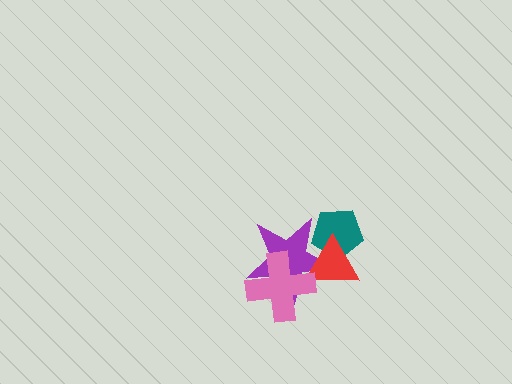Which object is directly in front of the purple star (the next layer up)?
The red triangle is directly in front of the purple star.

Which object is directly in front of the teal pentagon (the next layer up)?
The purple star is directly in front of the teal pentagon.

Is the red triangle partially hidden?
Yes, it is partially covered by another shape.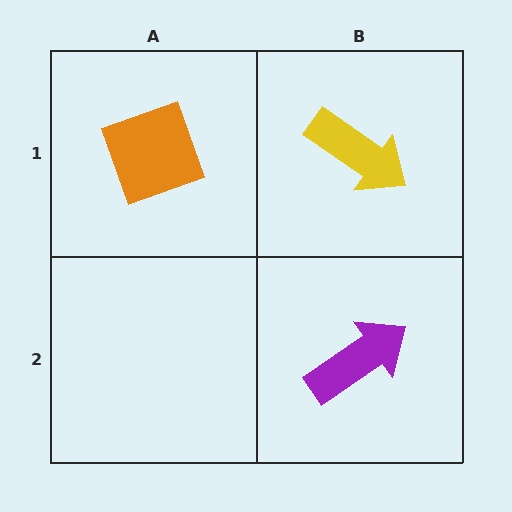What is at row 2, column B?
A purple arrow.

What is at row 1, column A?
An orange diamond.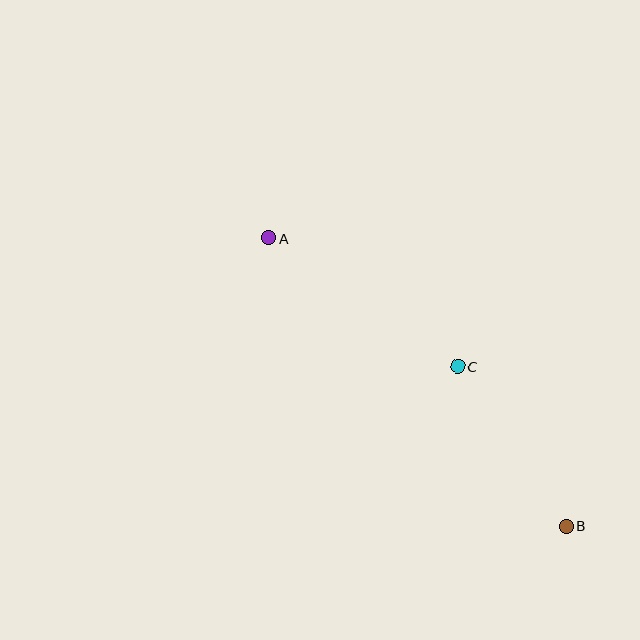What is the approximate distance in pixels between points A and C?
The distance between A and C is approximately 229 pixels.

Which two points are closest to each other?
Points B and C are closest to each other.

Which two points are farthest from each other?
Points A and B are farthest from each other.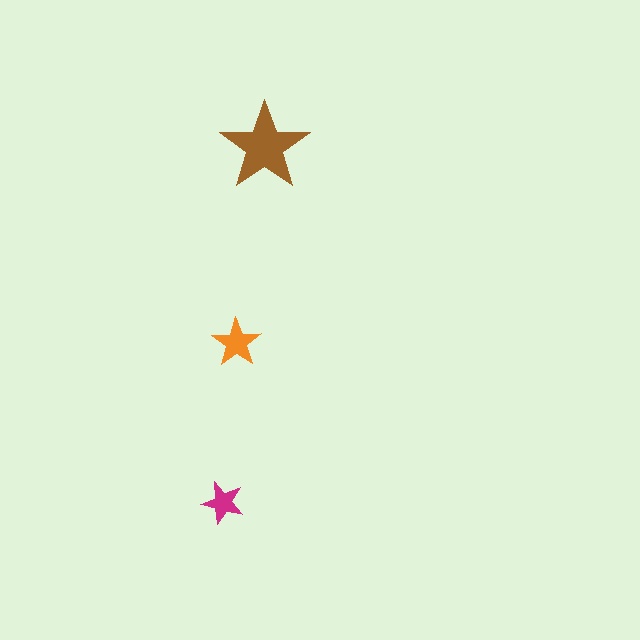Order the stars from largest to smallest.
the brown one, the orange one, the magenta one.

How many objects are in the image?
There are 3 objects in the image.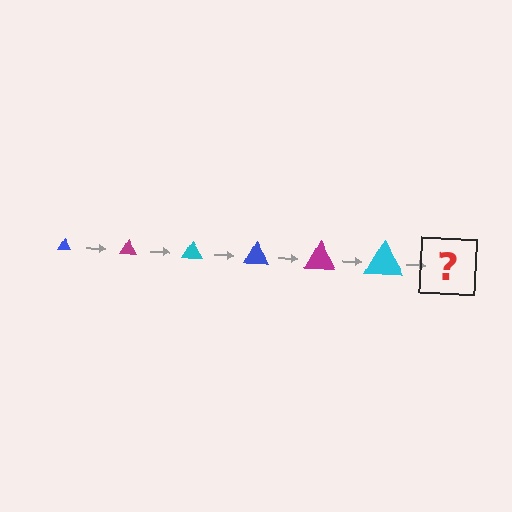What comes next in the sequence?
The next element should be a blue triangle, larger than the previous one.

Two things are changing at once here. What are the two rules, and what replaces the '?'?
The two rules are that the triangle grows larger each step and the color cycles through blue, magenta, and cyan. The '?' should be a blue triangle, larger than the previous one.